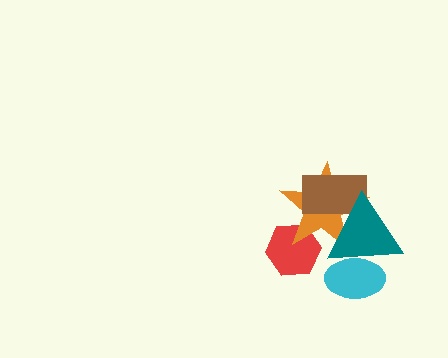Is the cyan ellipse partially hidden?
Yes, it is partially covered by another shape.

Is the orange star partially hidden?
Yes, it is partially covered by another shape.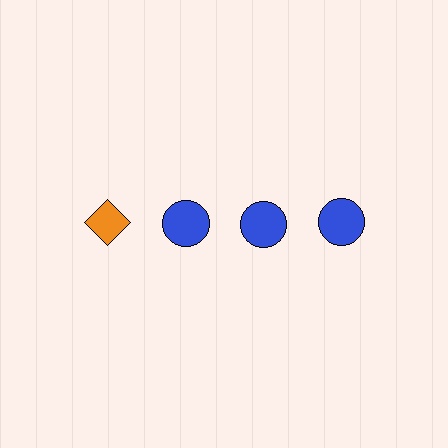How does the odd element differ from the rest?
It differs in both color (orange instead of blue) and shape (diamond instead of circle).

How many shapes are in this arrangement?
There are 4 shapes arranged in a grid pattern.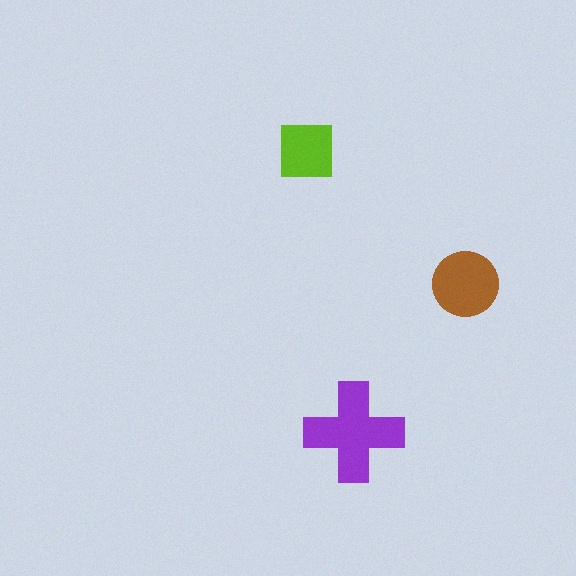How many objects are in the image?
There are 3 objects in the image.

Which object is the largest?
The purple cross.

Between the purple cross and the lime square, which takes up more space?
The purple cross.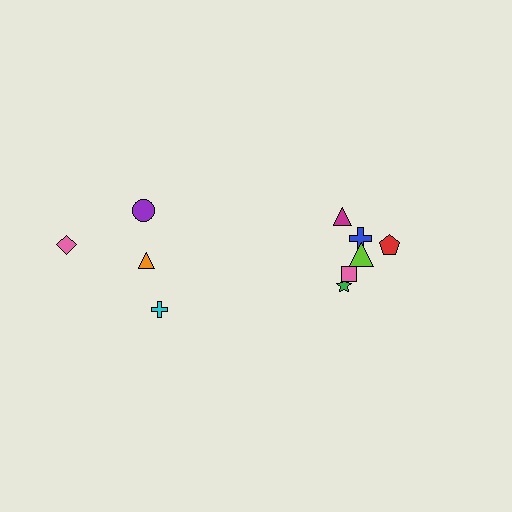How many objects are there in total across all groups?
There are 10 objects.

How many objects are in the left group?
There are 4 objects.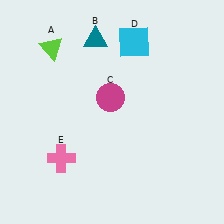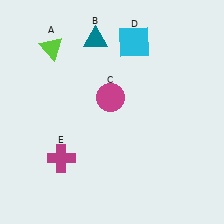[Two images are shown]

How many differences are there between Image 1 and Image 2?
There is 1 difference between the two images.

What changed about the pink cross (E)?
In Image 1, E is pink. In Image 2, it changed to magenta.